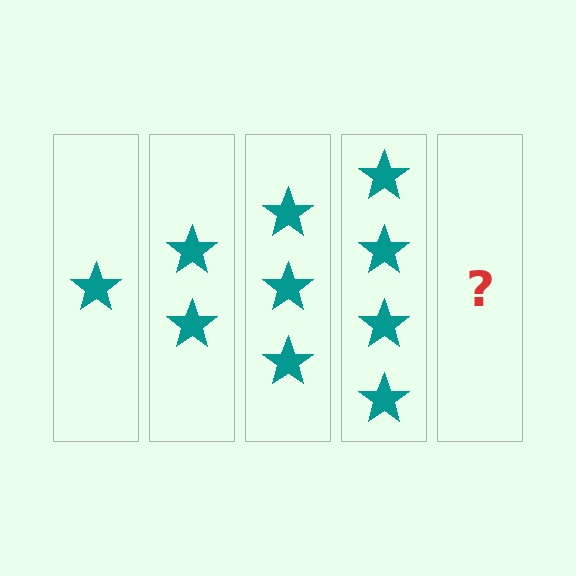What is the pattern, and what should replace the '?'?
The pattern is that each step adds one more star. The '?' should be 5 stars.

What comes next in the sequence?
The next element should be 5 stars.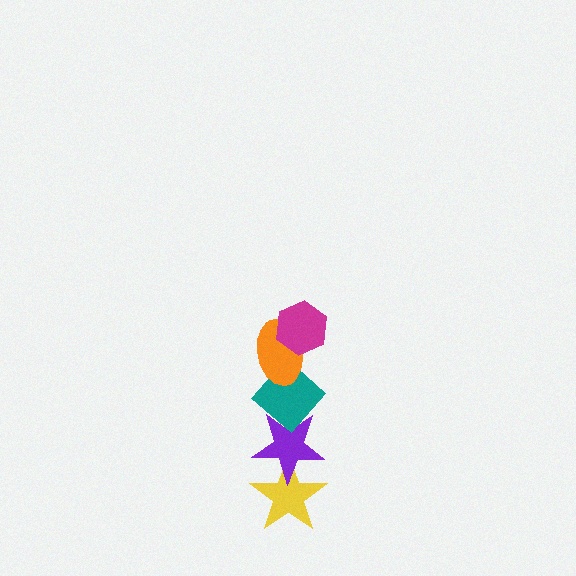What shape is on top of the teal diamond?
The orange ellipse is on top of the teal diamond.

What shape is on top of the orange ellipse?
The magenta hexagon is on top of the orange ellipse.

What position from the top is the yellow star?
The yellow star is 5th from the top.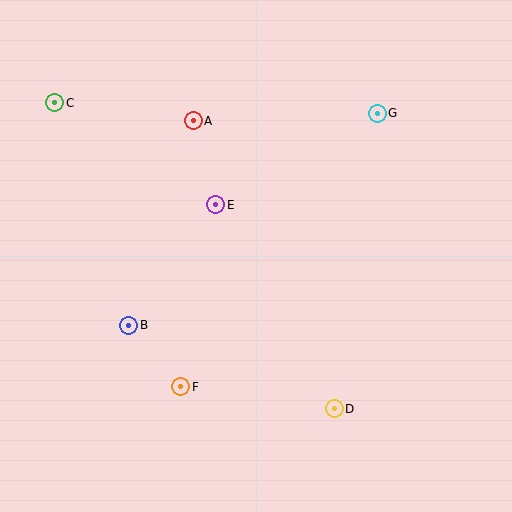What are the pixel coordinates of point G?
Point G is at (377, 113).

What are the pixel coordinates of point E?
Point E is at (216, 205).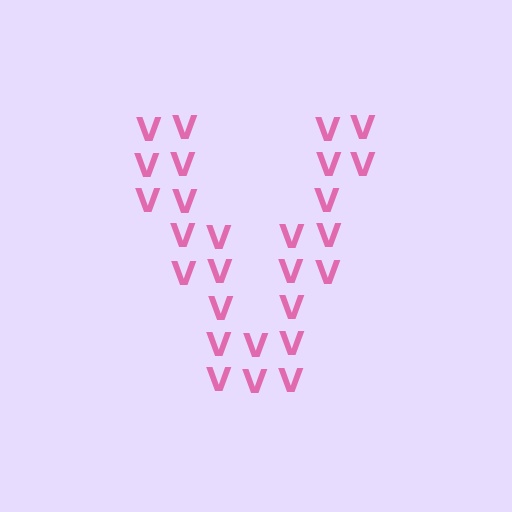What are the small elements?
The small elements are letter V's.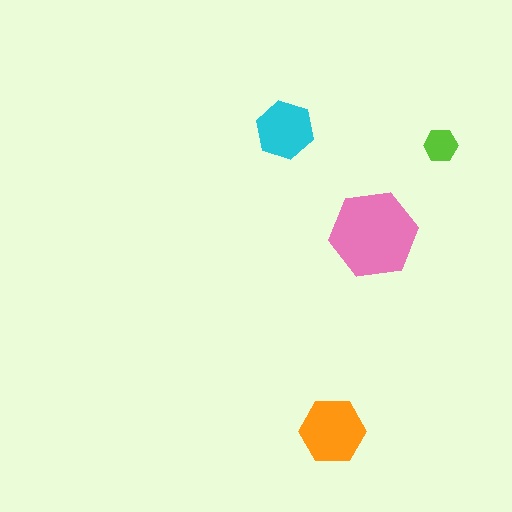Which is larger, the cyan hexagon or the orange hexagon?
The orange one.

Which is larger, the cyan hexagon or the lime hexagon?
The cyan one.